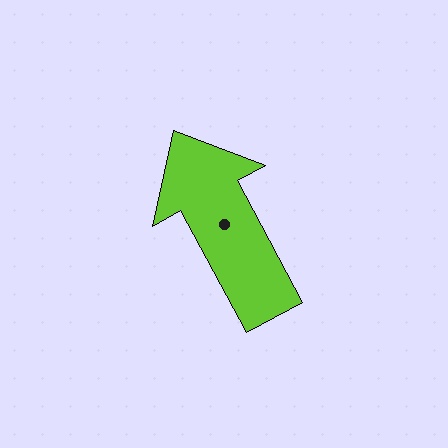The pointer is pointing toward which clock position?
Roughly 11 o'clock.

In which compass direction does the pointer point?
Northwest.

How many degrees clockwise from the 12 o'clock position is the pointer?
Approximately 332 degrees.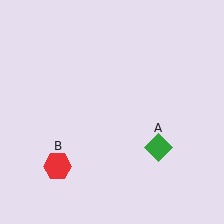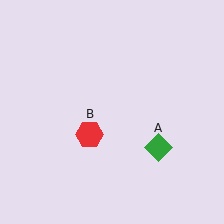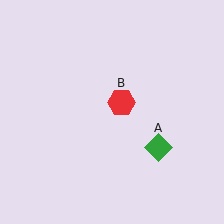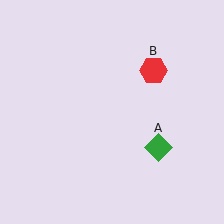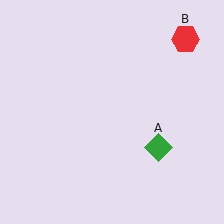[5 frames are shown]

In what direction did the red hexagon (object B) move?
The red hexagon (object B) moved up and to the right.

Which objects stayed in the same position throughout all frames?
Green diamond (object A) remained stationary.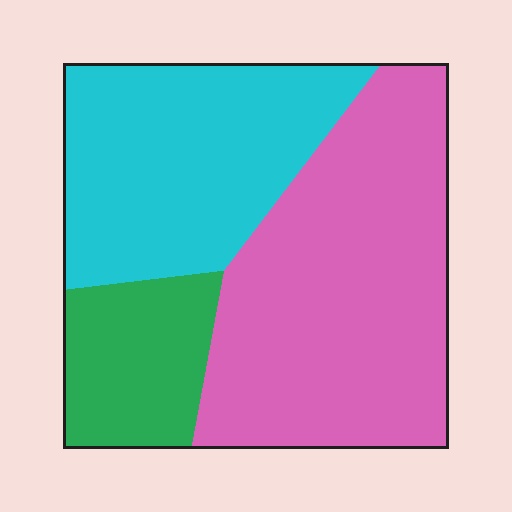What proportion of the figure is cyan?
Cyan covers roughly 35% of the figure.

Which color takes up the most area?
Pink, at roughly 50%.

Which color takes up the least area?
Green, at roughly 15%.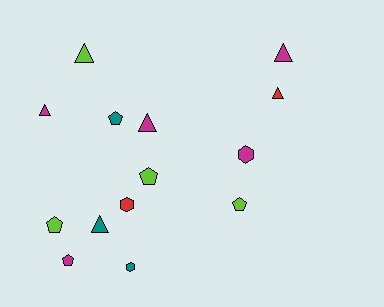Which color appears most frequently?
Magenta, with 5 objects.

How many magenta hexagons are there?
There is 1 magenta hexagon.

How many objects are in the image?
There are 14 objects.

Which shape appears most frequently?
Triangle, with 6 objects.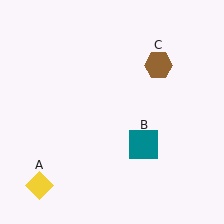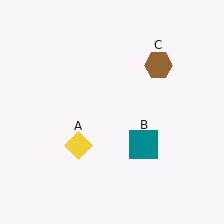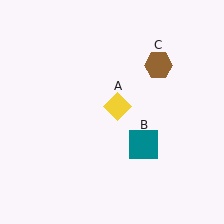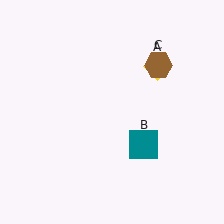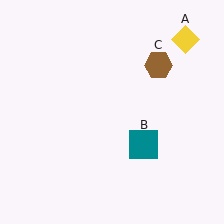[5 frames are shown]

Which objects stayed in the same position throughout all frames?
Teal square (object B) and brown hexagon (object C) remained stationary.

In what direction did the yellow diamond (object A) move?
The yellow diamond (object A) moved up and to the right.